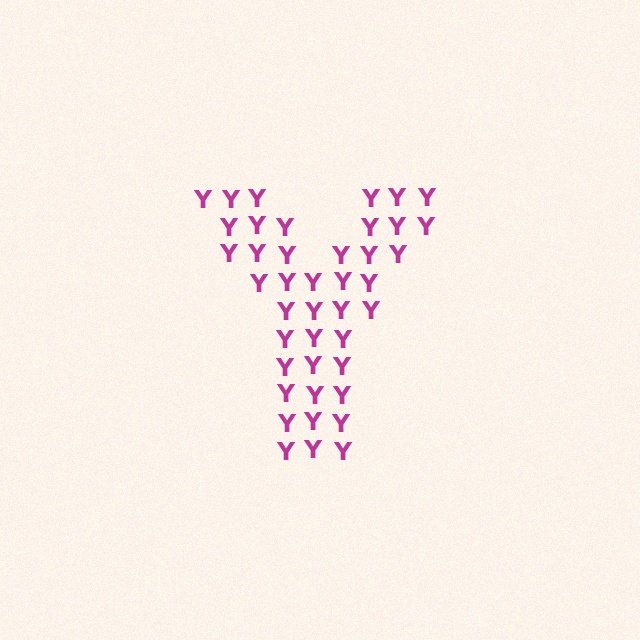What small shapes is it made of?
It is made of small letter Y's.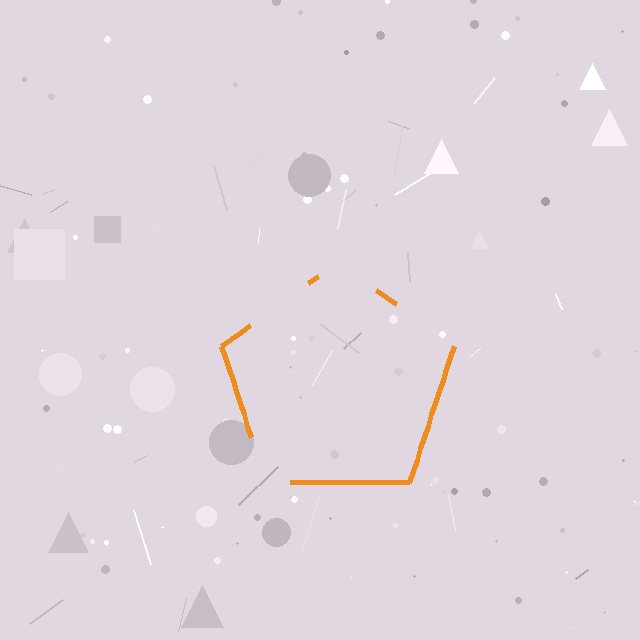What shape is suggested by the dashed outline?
The dashed outline suggests a pentagon.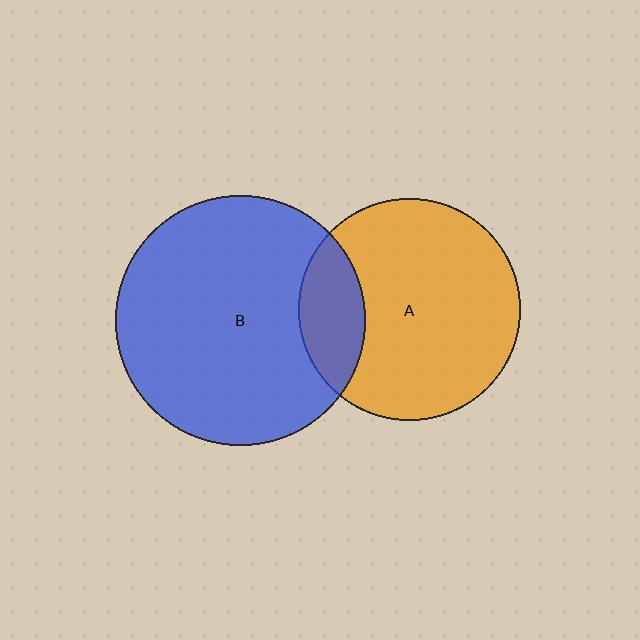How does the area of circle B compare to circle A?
Approximately 1.3 times.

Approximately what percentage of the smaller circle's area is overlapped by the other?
Approximately 20%.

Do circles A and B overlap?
Yes.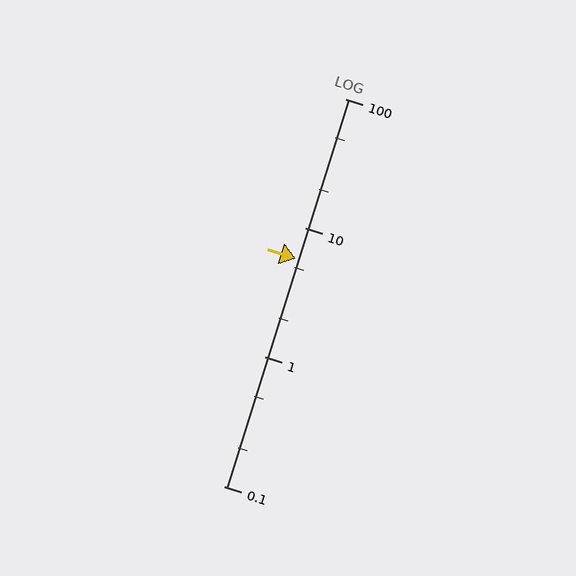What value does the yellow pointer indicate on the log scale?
The pointer indicates approximately 5.8.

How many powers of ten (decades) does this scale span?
The scale spans 3 decades, from 0.1 to 100.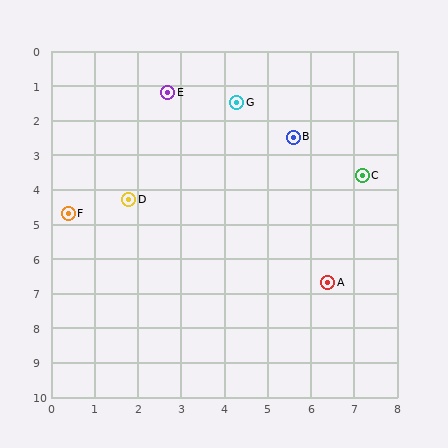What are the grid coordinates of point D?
Point D is at approximately (1.8, 4.3).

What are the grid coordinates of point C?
Point C is at approximately (7.2, 3.6).